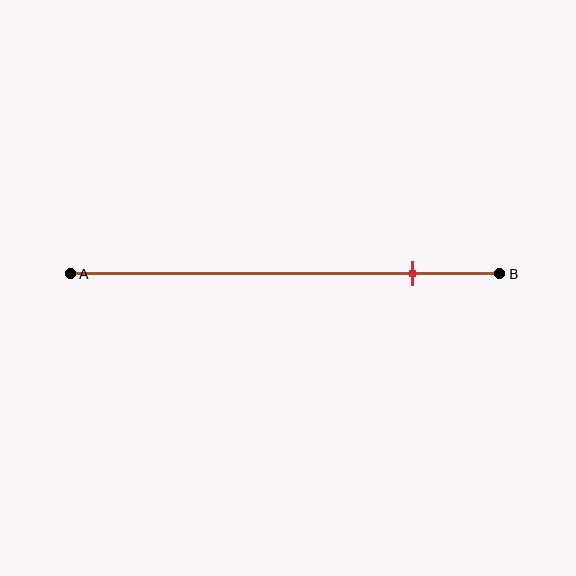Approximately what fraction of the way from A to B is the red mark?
The red mark is approximately 80% of the way from A to B.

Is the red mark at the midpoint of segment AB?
No, the mark is at about 80% from A, not at the 50% midpoint.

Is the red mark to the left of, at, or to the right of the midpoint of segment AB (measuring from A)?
The red mark is to the right of the midpoint of segment AB.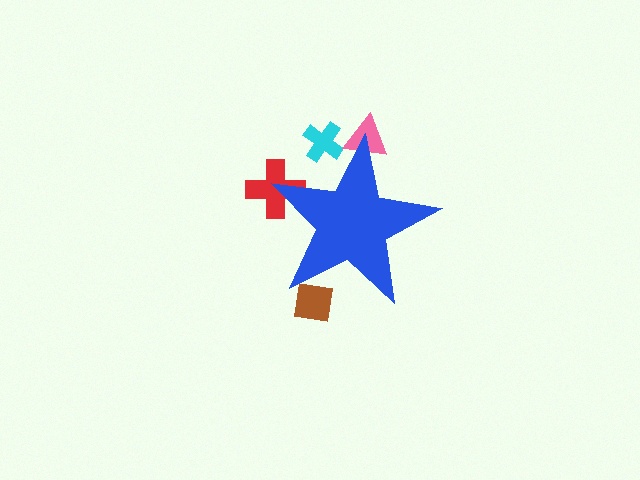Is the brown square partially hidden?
Yes, the brown square is partially hidden behind the blue star.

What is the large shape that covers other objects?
A blue star.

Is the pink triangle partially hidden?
Yes, the pink triangle is partially hidden behind the blue star.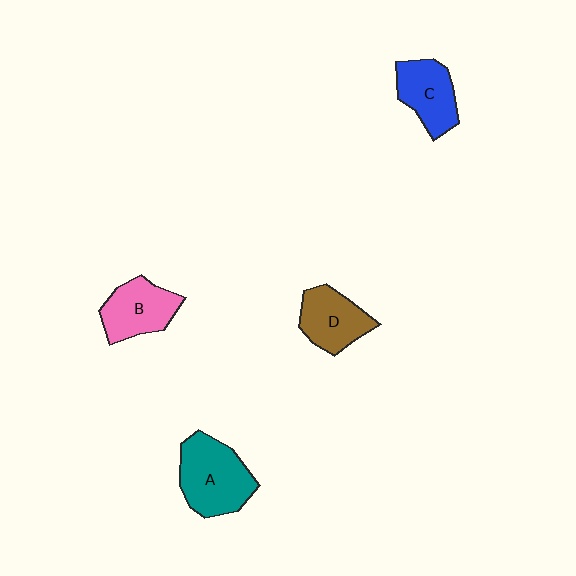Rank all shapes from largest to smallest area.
From largest to smallest: A (teal), B (pink), C (blue), D (brown).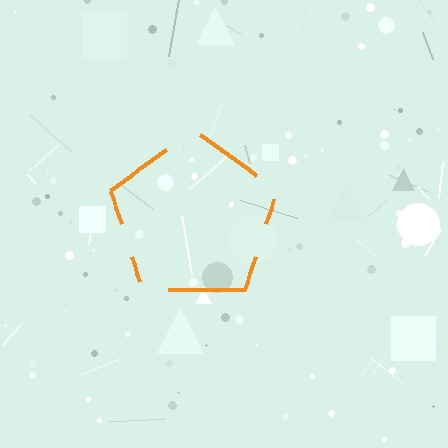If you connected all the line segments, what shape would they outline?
They would outline a pentagon.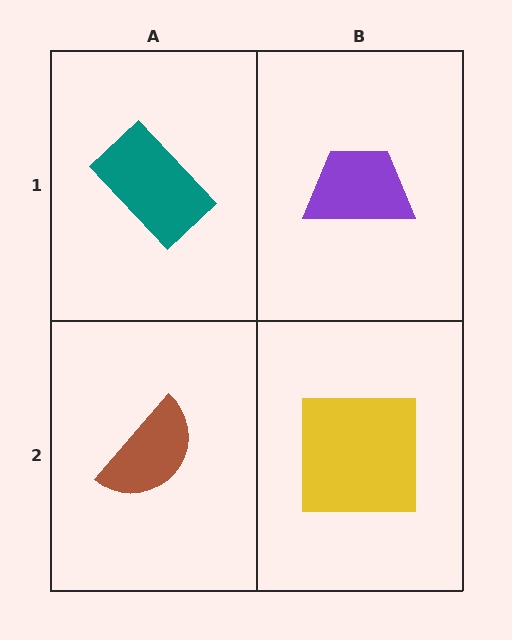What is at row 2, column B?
A yellow square.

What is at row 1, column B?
A purple trapezoid.